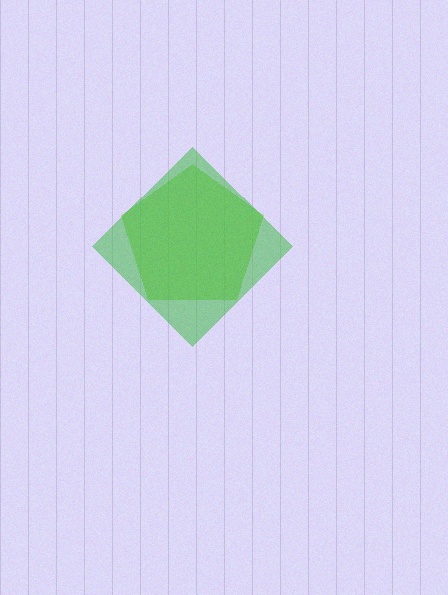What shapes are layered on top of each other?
The layered shapes are: a lime pentagon, a green diamond.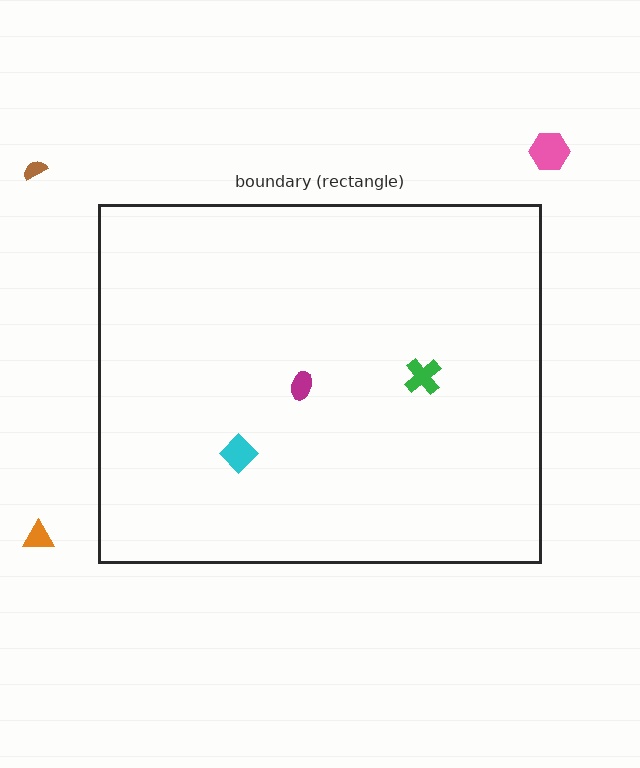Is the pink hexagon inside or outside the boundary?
Outside.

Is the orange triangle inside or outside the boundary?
Outside.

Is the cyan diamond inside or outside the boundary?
Inside.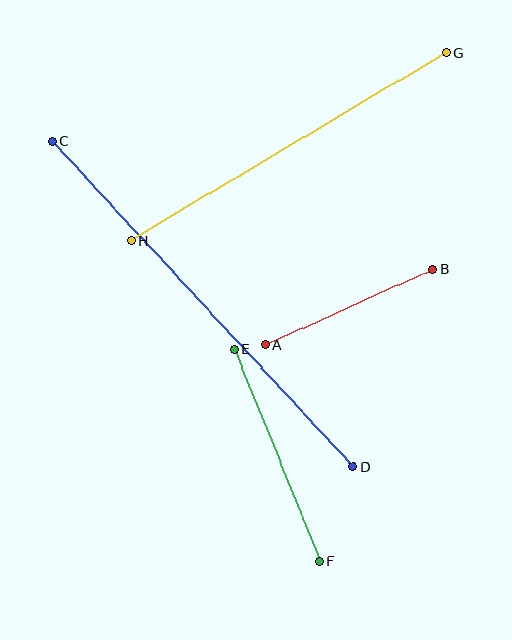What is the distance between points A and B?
The distance is approximately 184 pixels.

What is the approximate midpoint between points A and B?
The midpoint is at approximately (349, 307) pixels.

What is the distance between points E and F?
The distance is approximately 229 pixels.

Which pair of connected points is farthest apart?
Points C and D are farthest apart.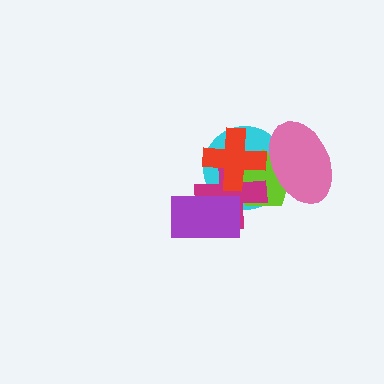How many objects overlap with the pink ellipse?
3 objects overlap with the pink ellipse.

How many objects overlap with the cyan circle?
5 objects overlap with the cyan circle.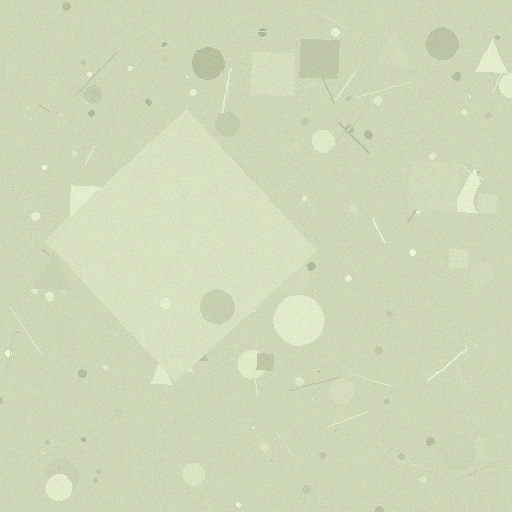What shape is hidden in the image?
A diamond is hidden in the image.